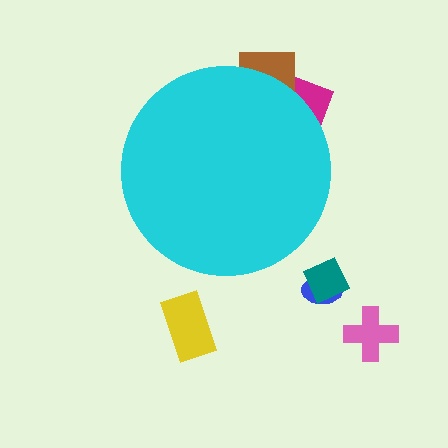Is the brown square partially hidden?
Yes, the brown square is partially hidden behind the cyan circle.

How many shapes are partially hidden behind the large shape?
2 shapes are partially hidden.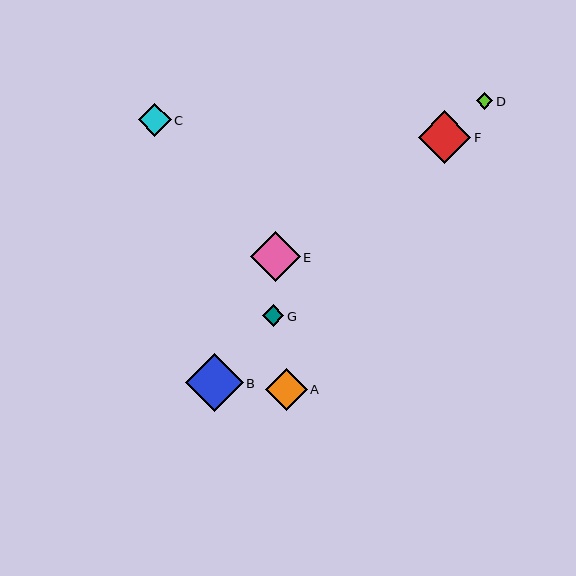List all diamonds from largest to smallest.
From largest to smallest: B, F, E, A, C, G, D.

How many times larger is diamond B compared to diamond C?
Diamond B is approximately 1.8 times the size of diamond C.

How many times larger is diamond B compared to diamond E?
Diamond B is approximately 1.2 times the size of diamond E.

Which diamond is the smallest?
Diamond D is the smallest with a size of approximately 16 pixels.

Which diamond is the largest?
Diamond B is the largest with a size of approximately 58 pixels.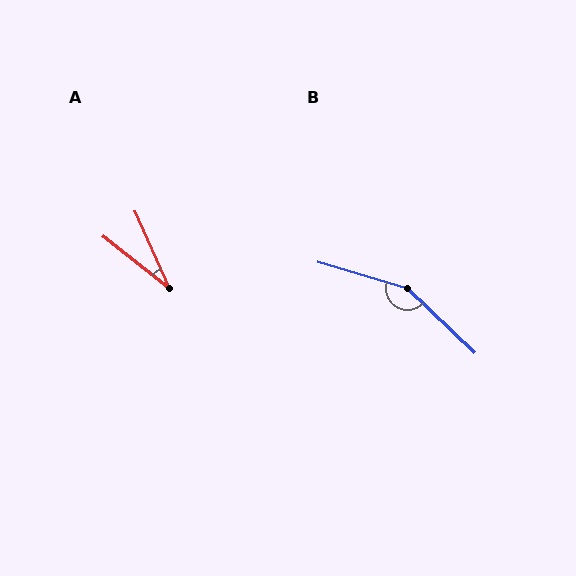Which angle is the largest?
B, at approximately 153 degrees.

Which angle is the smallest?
A, at approximately 27 degrees.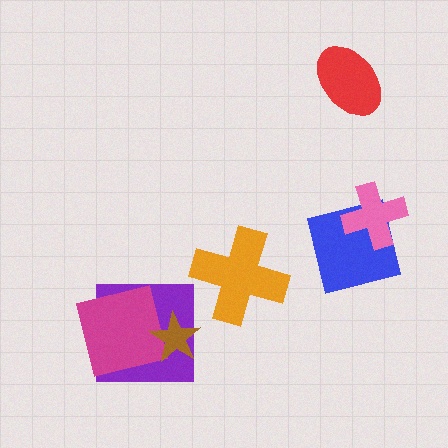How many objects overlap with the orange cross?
0 objects overlap with the orange cross.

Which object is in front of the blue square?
The pink cross is in front of the blue square.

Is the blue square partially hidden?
Yes, it is partially covered by another shape.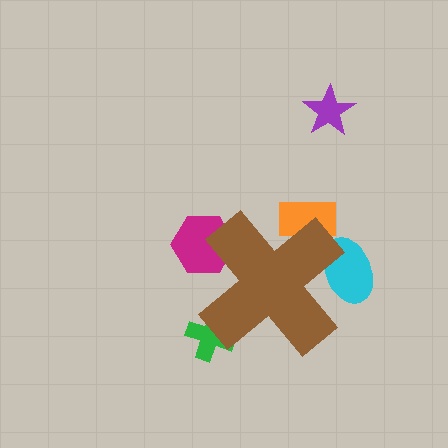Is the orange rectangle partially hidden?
Yes, the orange rectangle is partially hidden behind the brown cross.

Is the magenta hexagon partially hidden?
Yes, the magenta hexagon is partially hidden behind the brown cross.